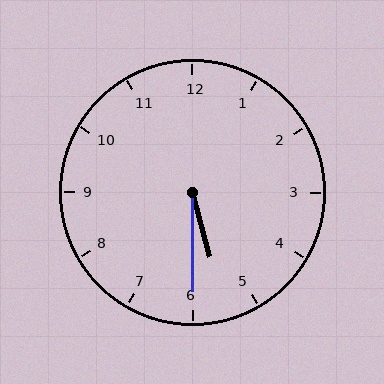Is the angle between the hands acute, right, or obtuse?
It is acute.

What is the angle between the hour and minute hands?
Approximately 15 degrees.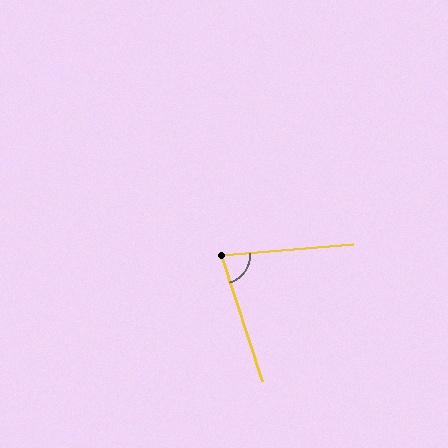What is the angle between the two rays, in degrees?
Approximately 77 degrees.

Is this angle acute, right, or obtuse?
It is acute.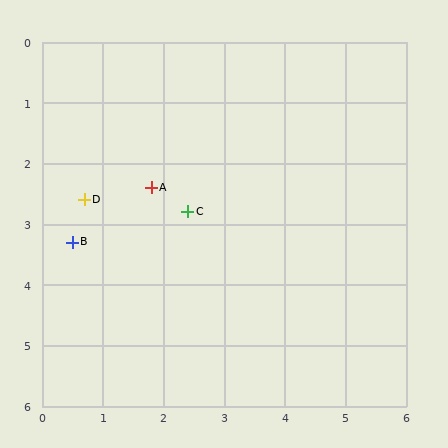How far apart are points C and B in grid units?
Points C and B are about 2.0 grid units apart.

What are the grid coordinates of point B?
Point B is at approximately (0.5, 3.3).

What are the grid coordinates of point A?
Point A is at approximately (1.8, 2.4).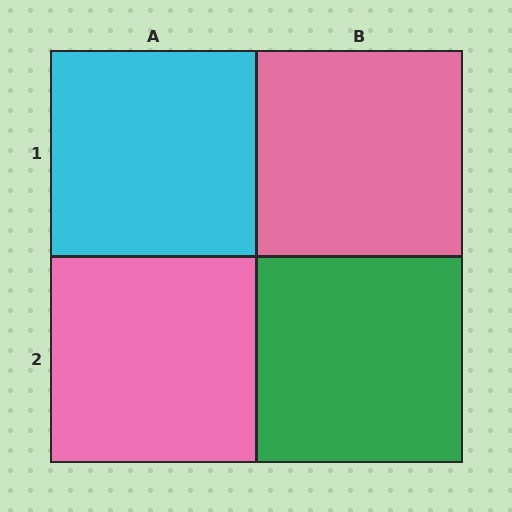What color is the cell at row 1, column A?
Cyan.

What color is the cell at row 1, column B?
Pink.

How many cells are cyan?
1 cell is cyan.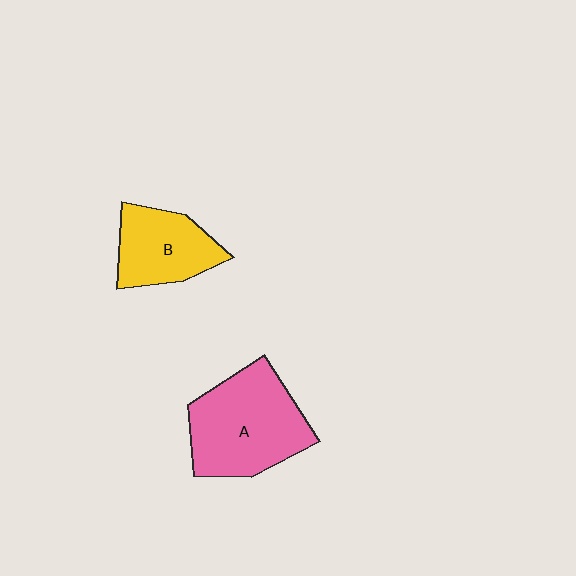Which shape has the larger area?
Shape A (pink).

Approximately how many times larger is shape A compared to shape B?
Approximately 1.6 times.